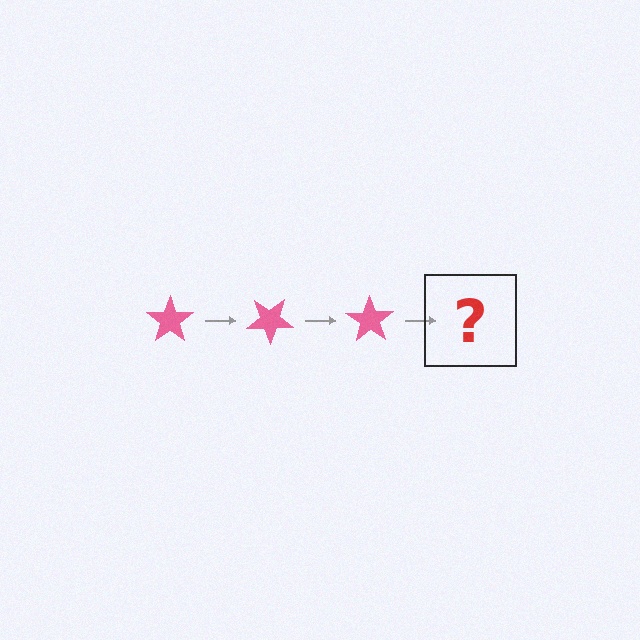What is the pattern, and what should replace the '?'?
The pattern is that the star rotates 35 degrees each step. The '?' should be a pink star rotated 105 degrees.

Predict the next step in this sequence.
The next step is a pink star rotated 105 degrees.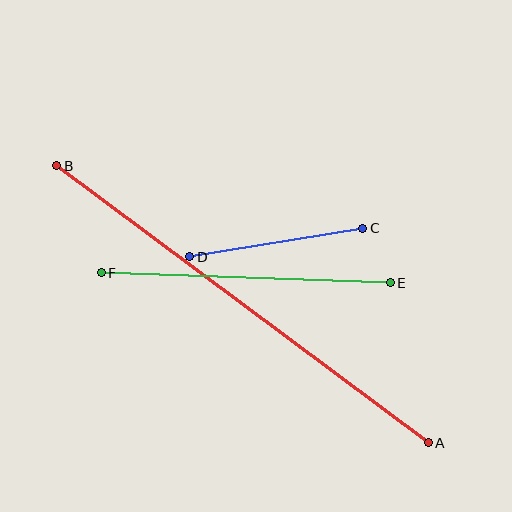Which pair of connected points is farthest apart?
Points A and B are farthest apart.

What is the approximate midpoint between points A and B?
The midpoint is at approximately (243, 304) pixels.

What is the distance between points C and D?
The distance is approximately 176 pixels.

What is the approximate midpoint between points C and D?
The midpoint is at approximately (276, 242) pixels.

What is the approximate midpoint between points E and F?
The midpoint is at approximately (246, 278) pixels.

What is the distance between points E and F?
The distance is approximately 289 pixels.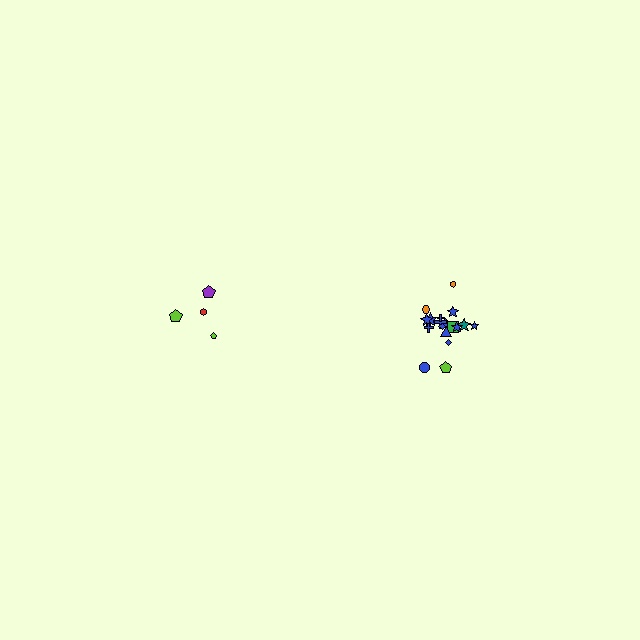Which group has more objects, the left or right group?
The right group.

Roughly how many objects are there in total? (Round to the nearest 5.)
Roughly 20 objects in total.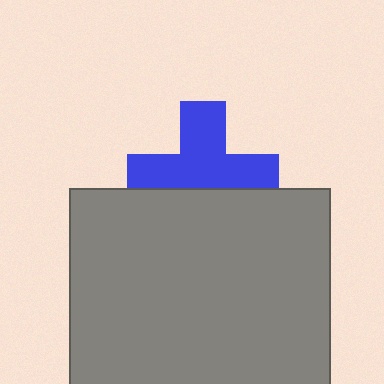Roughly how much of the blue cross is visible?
About half of it is visible (roughly 63%).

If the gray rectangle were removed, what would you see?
You would see the complete blue cross.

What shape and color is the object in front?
The object in front is a gray rectangle.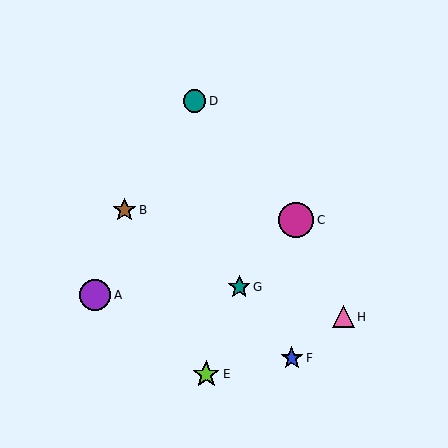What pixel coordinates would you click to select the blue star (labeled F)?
Click at (292, 358) to select the blue star F.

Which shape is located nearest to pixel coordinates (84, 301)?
The purple circle (labeled A) at (95, 295) is nearest to that location.